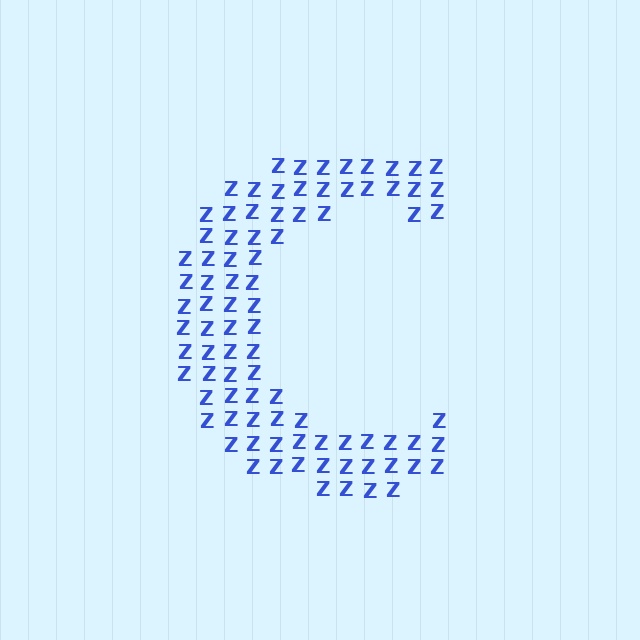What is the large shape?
The large shape is the letter C.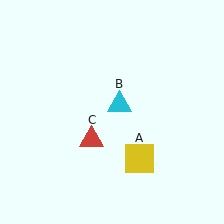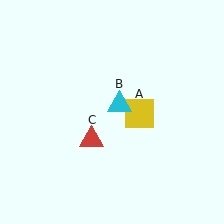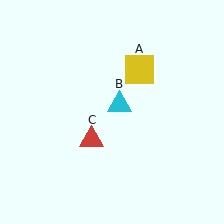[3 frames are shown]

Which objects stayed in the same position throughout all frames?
Cyan triangle (object B) and red triangle (object C) remained stationary.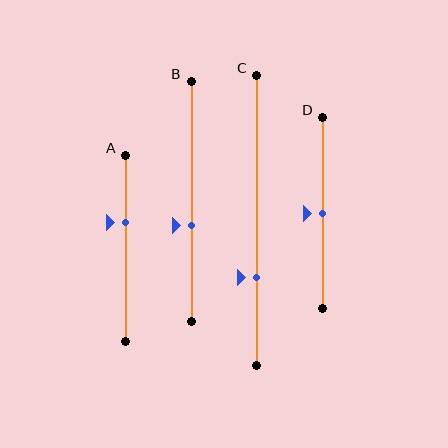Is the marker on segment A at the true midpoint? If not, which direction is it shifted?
No, the marker on segment A is shifted upward by about 14% of the segment length.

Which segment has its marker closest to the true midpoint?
Segment D has its marker closest to the true midpoint.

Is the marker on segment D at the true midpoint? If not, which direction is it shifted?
Yes, the marker on segment D is at the true midpoint.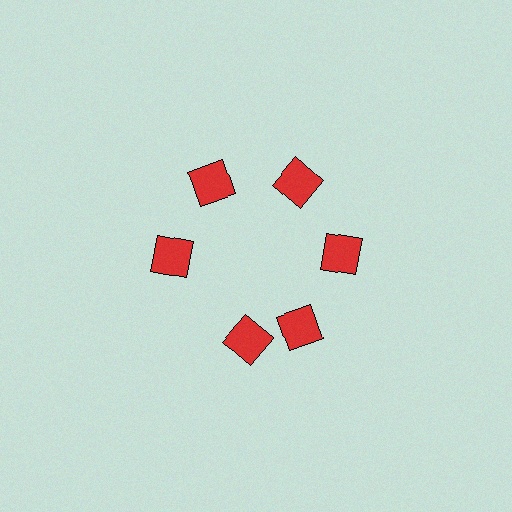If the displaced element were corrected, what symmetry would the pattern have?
It would have 6-fold rotational symmetry — the pattern would map onto itself every 60 degrees.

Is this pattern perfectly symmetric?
No. The 6 red squares are arranged in a ring, but one element near the 7 o'clock position is rotated out of alignment along the ring, breaking the 6-fold rotational symmetry.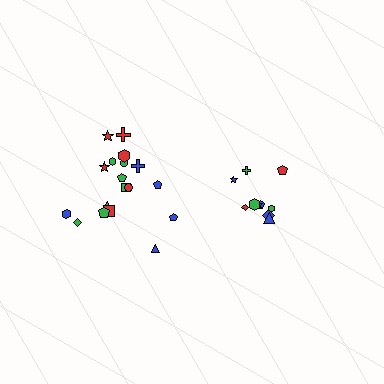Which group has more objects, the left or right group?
The left group.